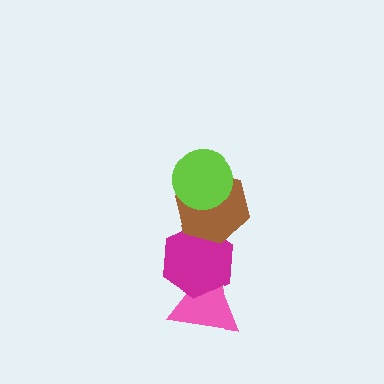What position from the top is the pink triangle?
The pink triangle is 4th from the top.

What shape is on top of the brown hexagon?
The lime circle is on top of the brown hexagon.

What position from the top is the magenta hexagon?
The magenta hexagon is 3rd from the top.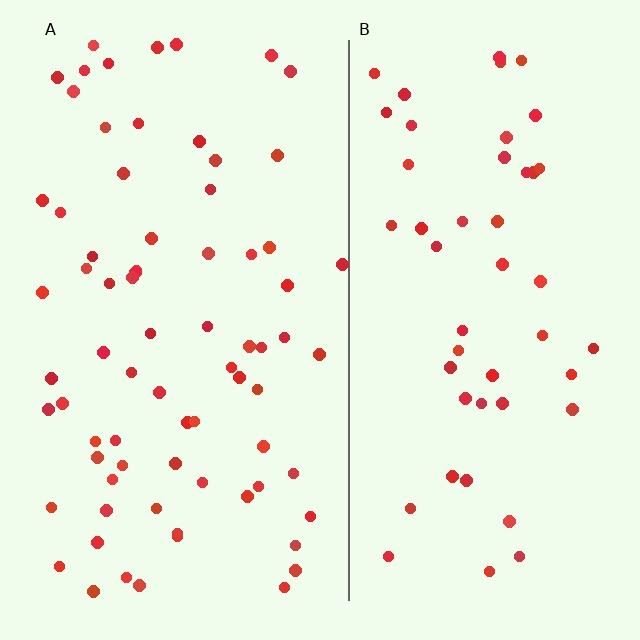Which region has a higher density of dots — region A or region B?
A (the left).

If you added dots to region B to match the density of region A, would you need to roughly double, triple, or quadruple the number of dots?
Approximately double.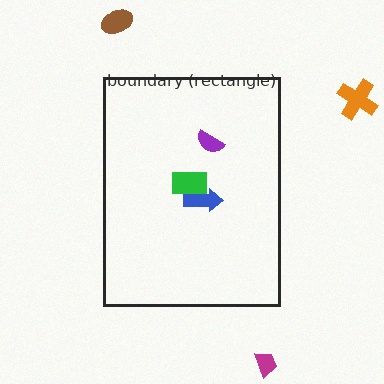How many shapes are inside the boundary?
3 inside, 3 outside.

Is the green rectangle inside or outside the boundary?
Inside.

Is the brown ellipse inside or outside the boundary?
Outside.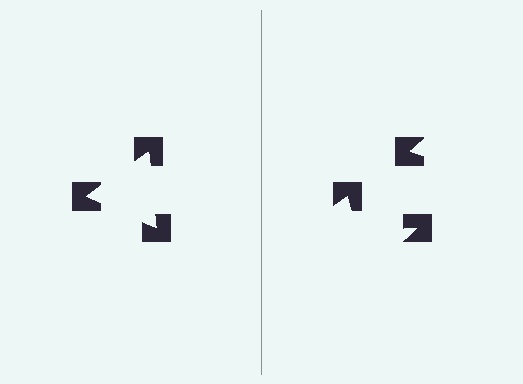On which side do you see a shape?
An illusory triangle appears on the left side. On the right side the wedge cuts are rotated, so no coherent shape forms.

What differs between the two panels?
The notched squares are positioned identically on both sides; only the wedge orientations differ. On the left they align to a triangle; on the right they are misaligned.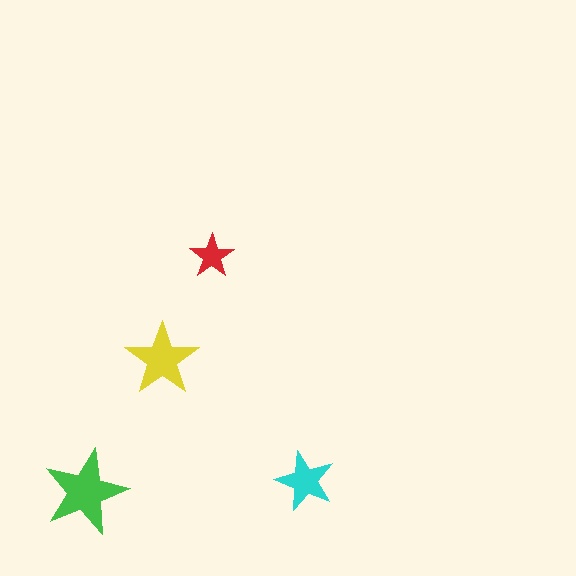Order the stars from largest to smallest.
the green one, the yellow one, the cyan one, the red one.